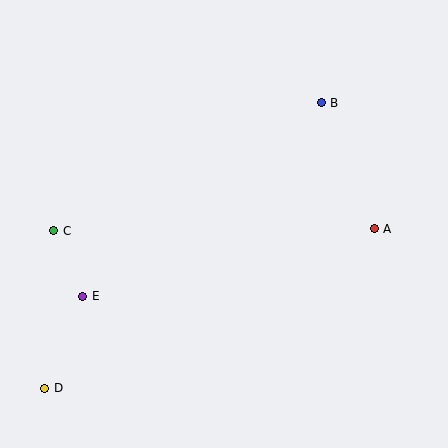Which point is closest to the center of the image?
Point A at (374, 229) is closest to the center.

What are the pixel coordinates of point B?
Point B is at (321, 103).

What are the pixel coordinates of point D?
Point D is at (45, 389).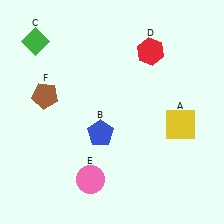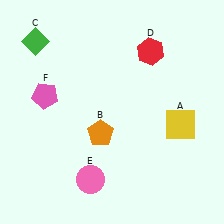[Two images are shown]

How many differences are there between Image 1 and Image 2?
There are 2 differences between the two images.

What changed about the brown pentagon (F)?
In Image 1, F is brown. In Image 2, it changed to pink.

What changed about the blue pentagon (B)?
In Image 1, B is blue. In Image 2, it changed to orange.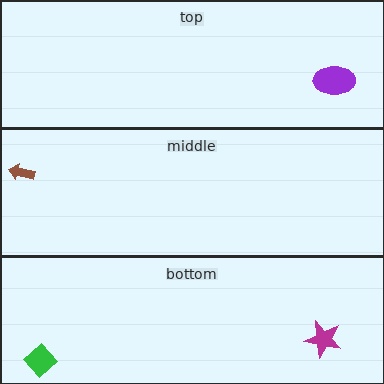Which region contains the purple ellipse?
The top region.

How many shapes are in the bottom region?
2.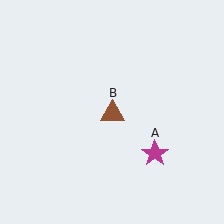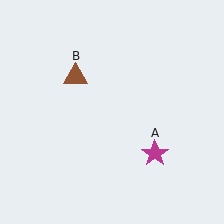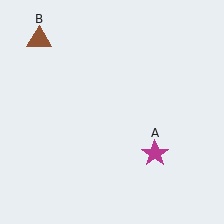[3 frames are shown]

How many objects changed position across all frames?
1 object changed position: brown triangle (object B).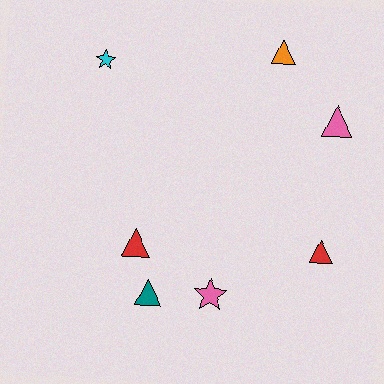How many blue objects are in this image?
There are no blue objects.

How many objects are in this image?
There are 7 objects.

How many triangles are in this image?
There are 5 triangles.